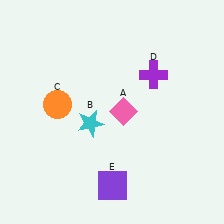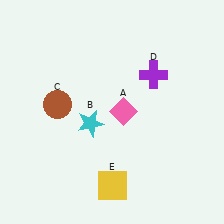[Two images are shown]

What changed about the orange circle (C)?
In Image 1, C is orange. In Image 2, it changed to brown.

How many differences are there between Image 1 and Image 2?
There are 2 differences between the two images.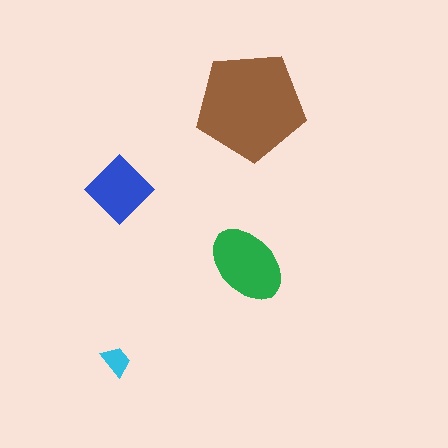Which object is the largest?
The brown pentagon.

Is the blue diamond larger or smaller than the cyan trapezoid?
Larger.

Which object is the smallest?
The cyan trapezoid.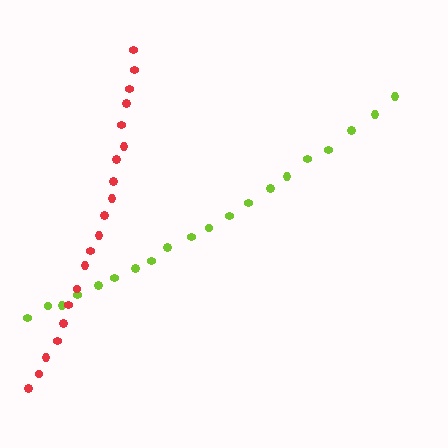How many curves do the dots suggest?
There are 2 distinct paths.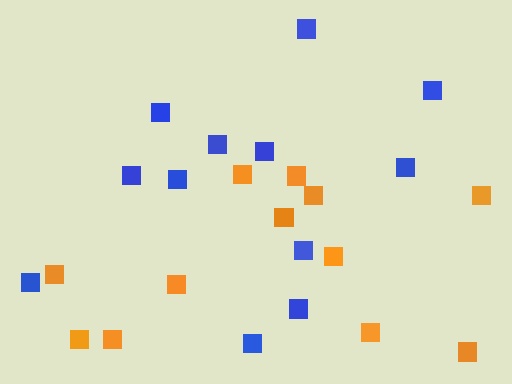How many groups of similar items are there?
There are 2 groups: one group of blue squares (12) and one group of orange squares (12).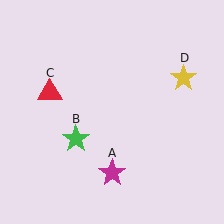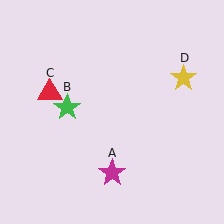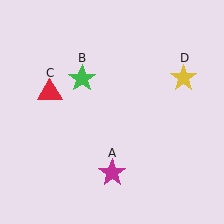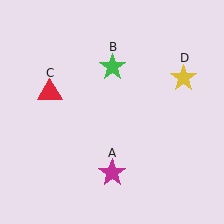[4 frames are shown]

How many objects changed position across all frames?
1 object changed position: green star (object B).